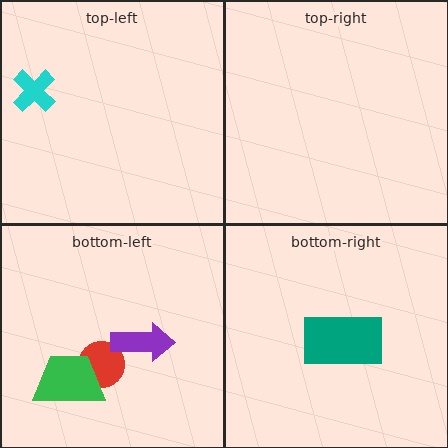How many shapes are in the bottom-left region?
3.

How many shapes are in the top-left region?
1.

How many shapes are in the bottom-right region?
1.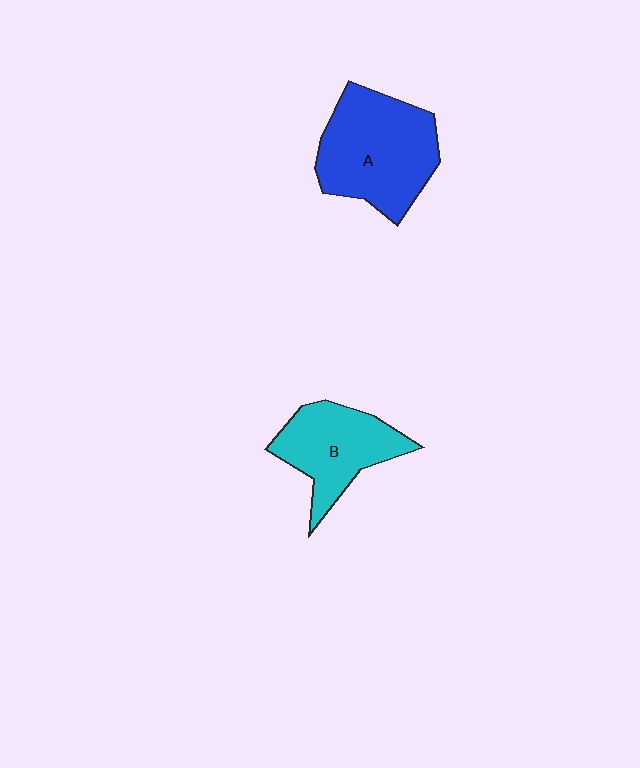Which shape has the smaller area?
Shape B (cyan).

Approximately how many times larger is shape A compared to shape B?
Approximately 1.3 times.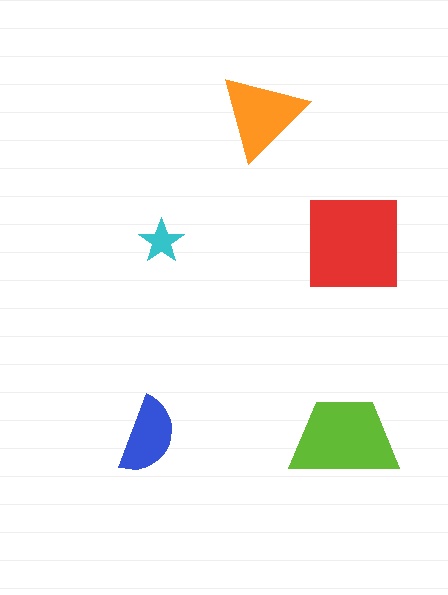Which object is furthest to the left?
The blue semicircle is leftmost.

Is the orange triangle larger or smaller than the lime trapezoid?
Smaller.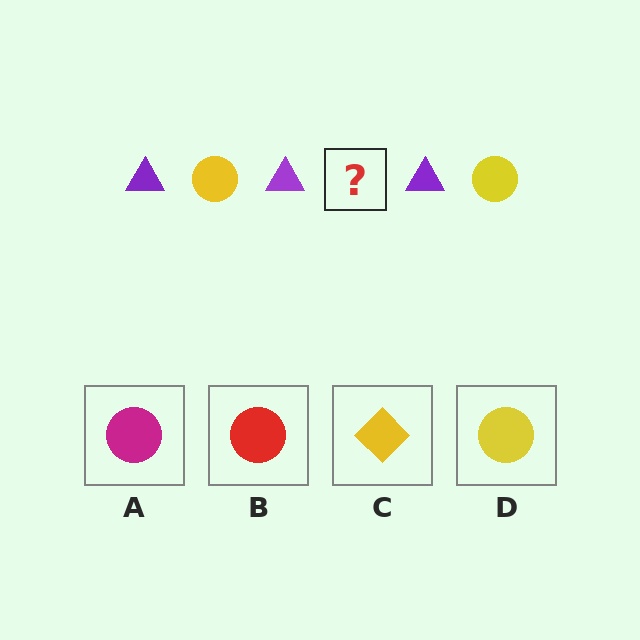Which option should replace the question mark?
Option D.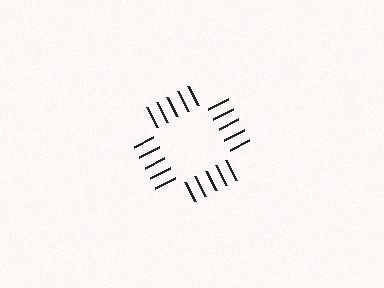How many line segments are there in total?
20 — 5 along each of the 4 edges.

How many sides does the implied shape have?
4 sides — the line-ends trace a square.